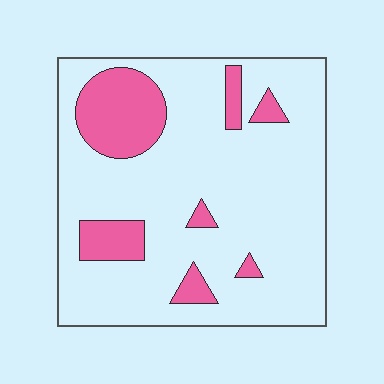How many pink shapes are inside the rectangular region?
7.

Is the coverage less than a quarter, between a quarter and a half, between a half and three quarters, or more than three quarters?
Less than a quarter.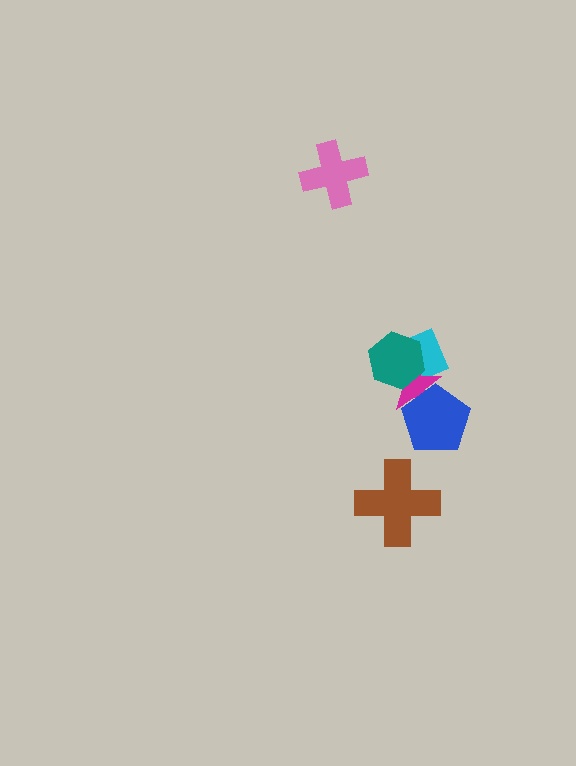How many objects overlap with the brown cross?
0 objects overlap with the brown cross.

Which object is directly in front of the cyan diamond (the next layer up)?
The magenta star is directly in front of the cyan diamond.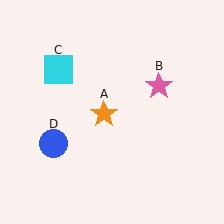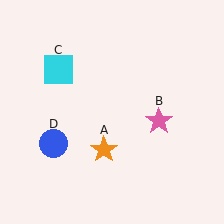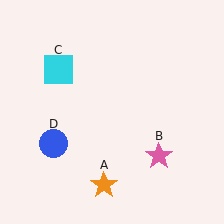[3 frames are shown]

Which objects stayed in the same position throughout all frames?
Cyan square (object C) and blue circle (object D) remained stationary.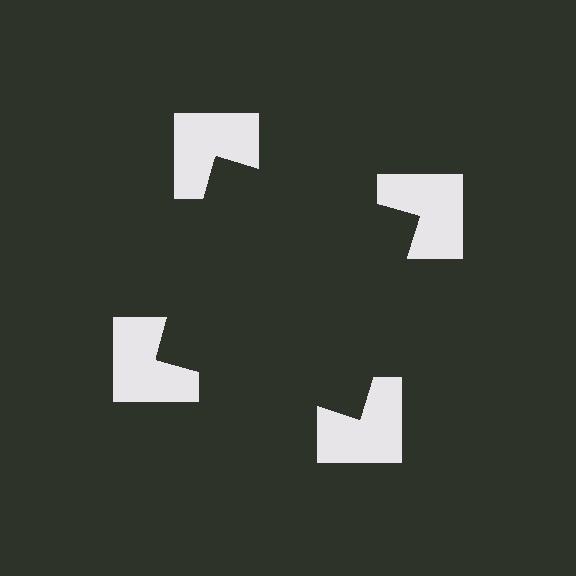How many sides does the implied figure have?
4 sides.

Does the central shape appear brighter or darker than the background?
It typically appears slightly darker than the background, even though no actual brightness change is drawn.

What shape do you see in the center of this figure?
An illusory square — its edges are inferred from the aligned wedge cuts in the notched squares, not physically drawn.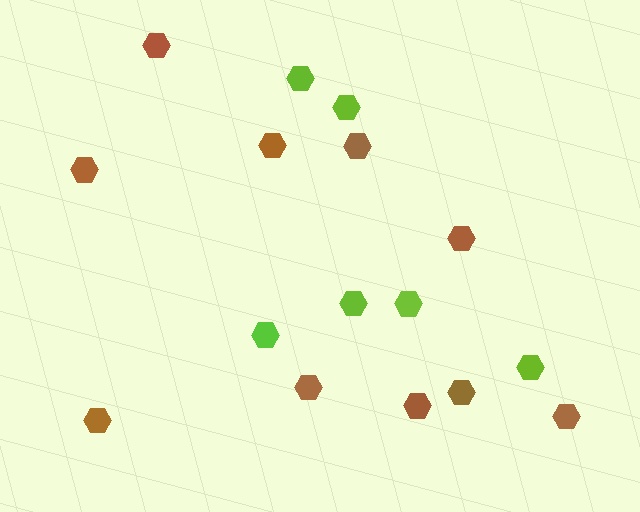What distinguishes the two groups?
There are 2 groups: one group of lime hexagons (6) and one group of brown hexagons (10).